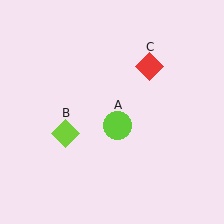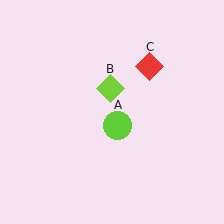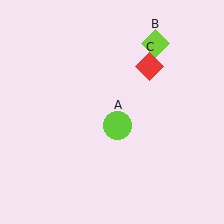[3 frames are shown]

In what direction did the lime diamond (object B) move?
The lime diamond (object B) moved up and to the right.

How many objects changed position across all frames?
1 object changed position: lime diamond (object B).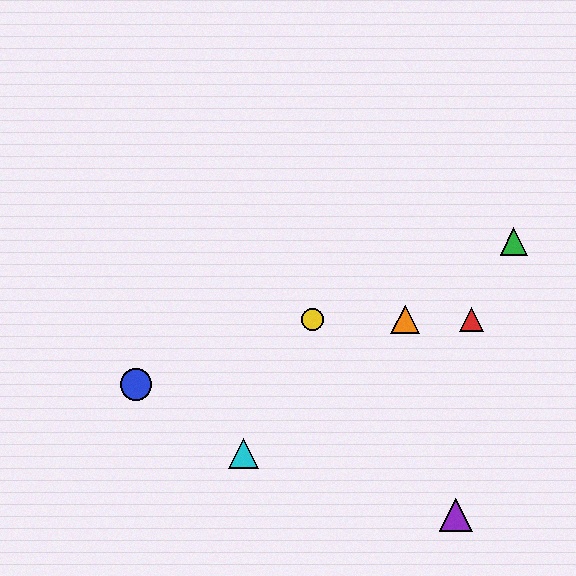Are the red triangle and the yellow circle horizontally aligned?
Yes, both are at y≈320.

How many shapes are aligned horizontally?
3 shapes (the red triangle, the yellow circle, the orange triangle) are aligned horizontally.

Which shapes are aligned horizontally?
The red triangle, the yellow circle, the orange triangle are aligned horizontally.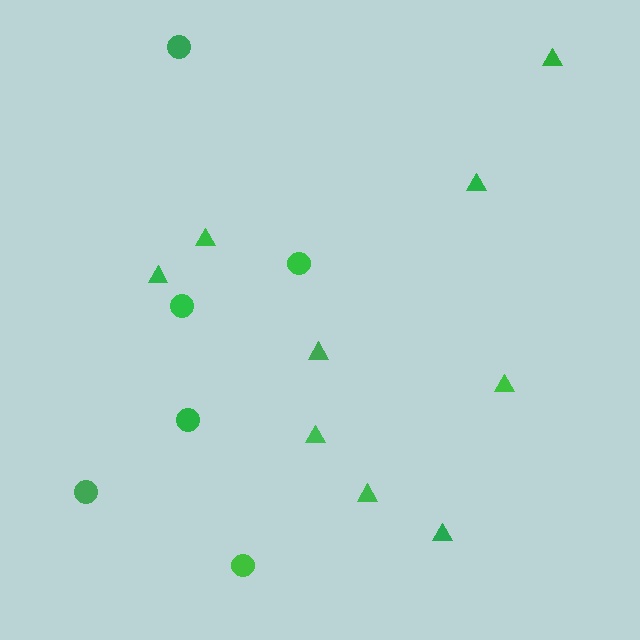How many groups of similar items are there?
There are 2 groups: one group of circles (6) and one group of triangles (9).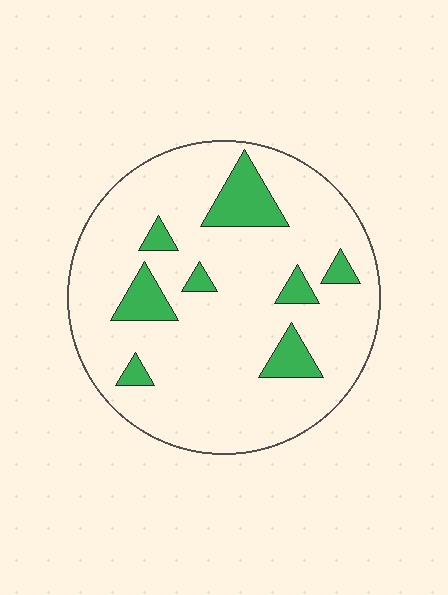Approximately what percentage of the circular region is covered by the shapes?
Approximately 15%.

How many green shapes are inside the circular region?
8.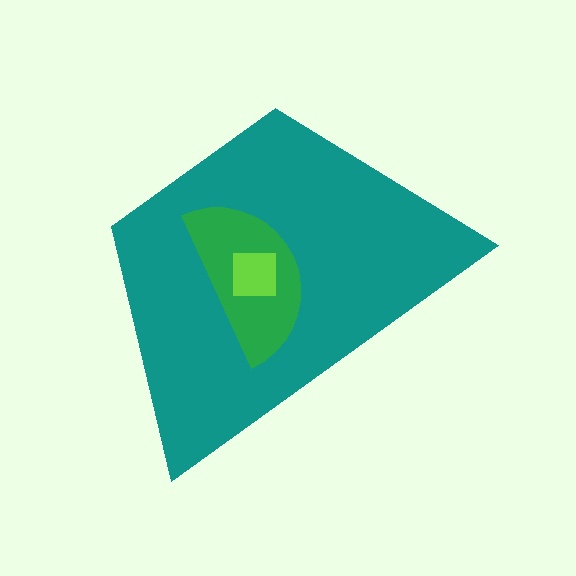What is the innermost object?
The lime square.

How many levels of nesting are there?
3.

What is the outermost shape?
The teal trapezoid.